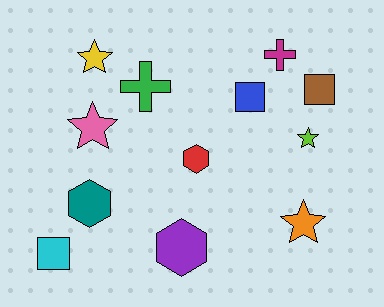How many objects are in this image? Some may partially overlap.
There are 12 objects.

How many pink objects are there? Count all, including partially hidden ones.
There is 1 pink object.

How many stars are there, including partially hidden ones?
There are 4 stars.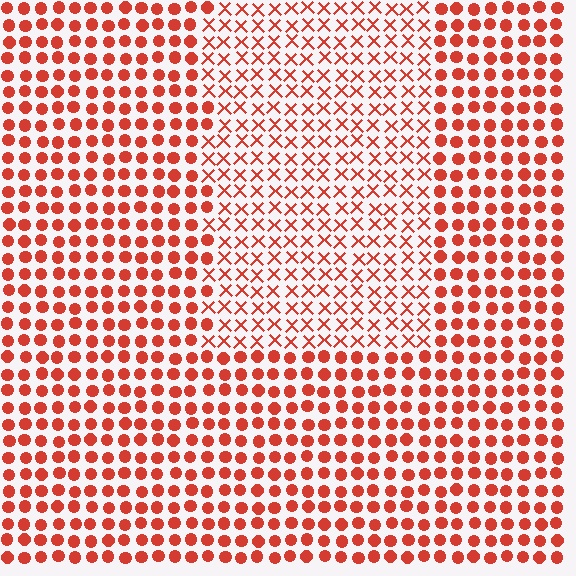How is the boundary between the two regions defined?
The boundary is defined by a change in element shape: X marks inside vs. circles outside. All elements share the same color and spacing.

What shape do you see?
I see a rectangle.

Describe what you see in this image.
The image is filled with small red elements arranged in a uniform grid. A rectangle-shaped region contains X marks, while the surrounding area contains circles. The boundary is defined purely by the change in element shape.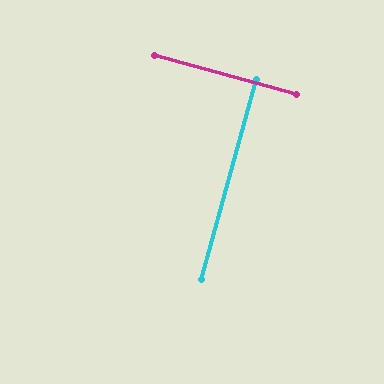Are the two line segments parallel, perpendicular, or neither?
Perpendicular — they meet at approximately 90°.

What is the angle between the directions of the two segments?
Approximately 90 degrees.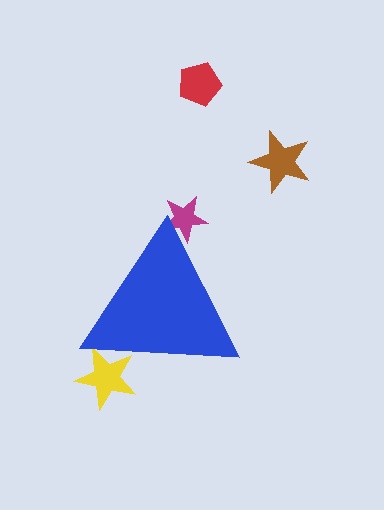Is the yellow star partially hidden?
Yes, the yellow star is partially hidden behind the blue triangle.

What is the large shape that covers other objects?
A blue triangle.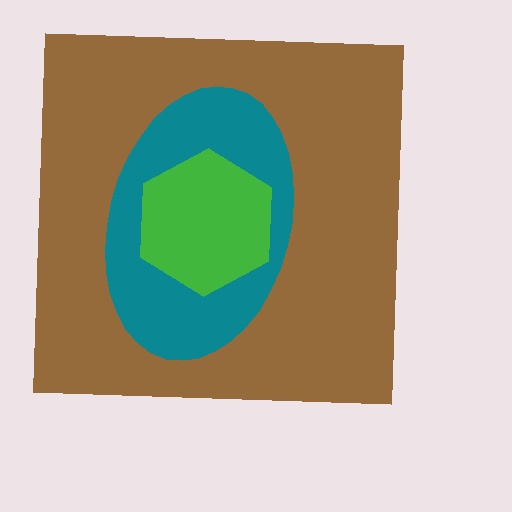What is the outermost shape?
The brown square.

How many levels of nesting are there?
3.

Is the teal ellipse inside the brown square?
Yes.